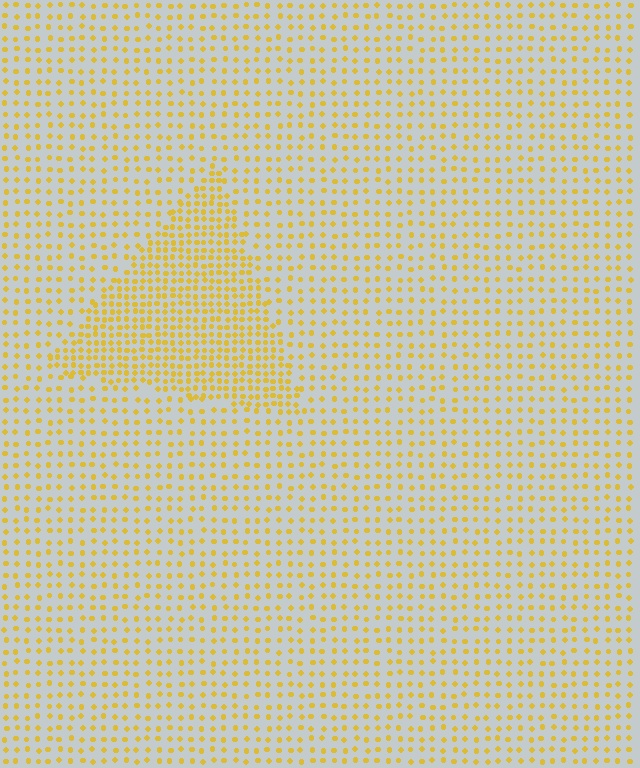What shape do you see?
I see a triangle.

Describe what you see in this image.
The image contains small yellow elements arranged at two different densities. A triangle-shaped region is visible where the elements are more densely packed than the surrounding area.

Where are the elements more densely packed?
The elements are more densely packed inside the triangle boundary.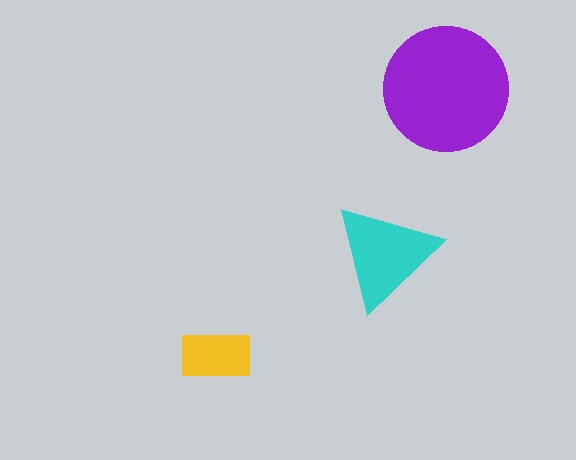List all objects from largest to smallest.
The purple circle, the cyan triangle, the yellow rectangle.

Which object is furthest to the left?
The yellow rectangle is leftmost.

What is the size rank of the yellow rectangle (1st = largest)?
3rd.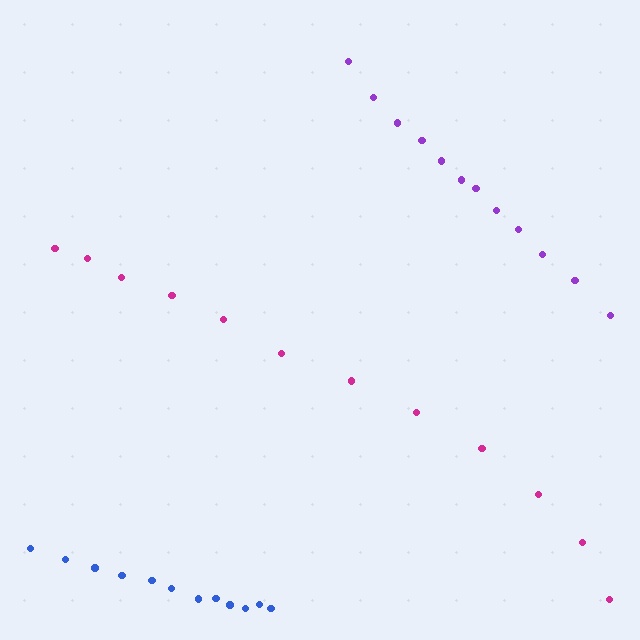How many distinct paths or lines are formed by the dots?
There are 3 distinct paths.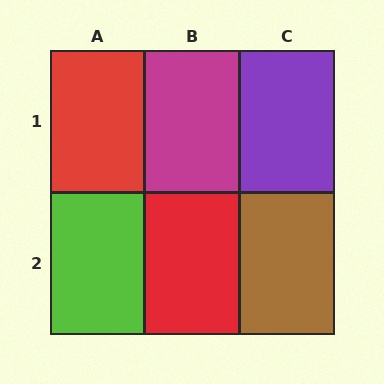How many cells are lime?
1 cell is lime.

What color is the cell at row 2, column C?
Brown.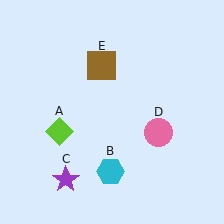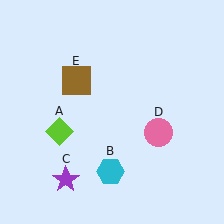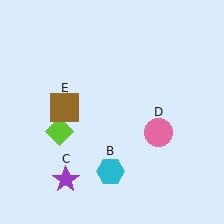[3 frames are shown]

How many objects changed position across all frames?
1 object changed position: brown square (object E).